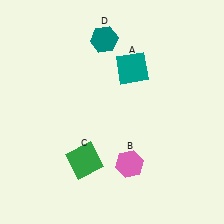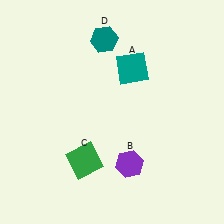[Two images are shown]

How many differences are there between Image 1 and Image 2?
There is 1 difference between the two images.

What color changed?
The hexagon (B) changed from pink in Image 1 to purple in Image 2.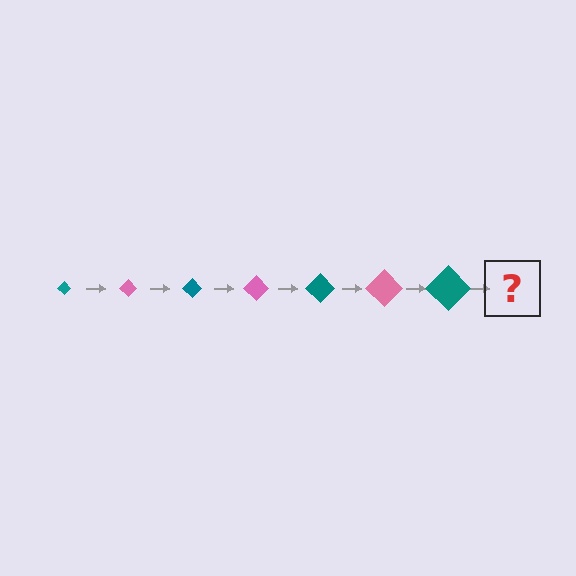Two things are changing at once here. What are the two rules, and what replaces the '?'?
The two rules are that the diamond grows larger each step and the color cycles through teal and pink. The '?' should be a pink diamond, larger than the previous one.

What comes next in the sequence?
The next element should be a pink diamond, larger than the previous one.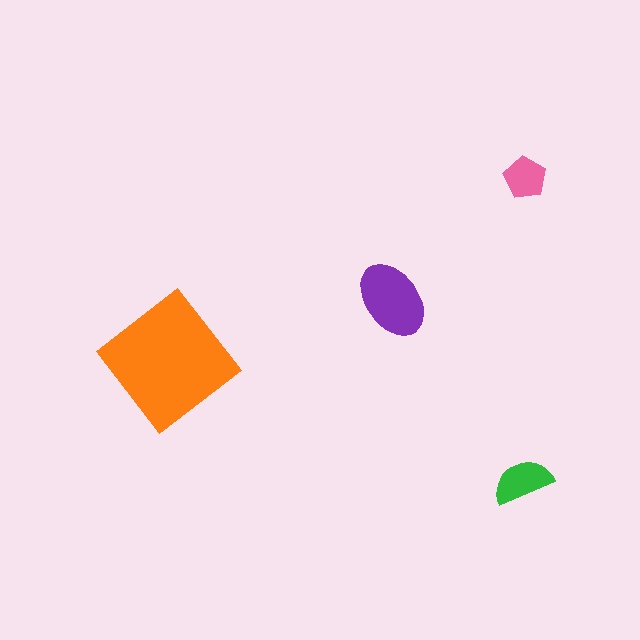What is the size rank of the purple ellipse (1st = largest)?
2nd.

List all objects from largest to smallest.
The orange diamond, the purple ellipse, the green semicircle, the pink pentagon.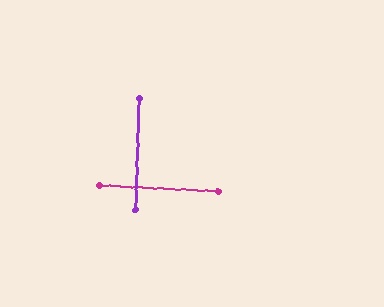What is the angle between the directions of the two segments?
Approximately 89 degrees.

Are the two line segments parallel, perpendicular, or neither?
Perpendicular — they meet at approximately 89°.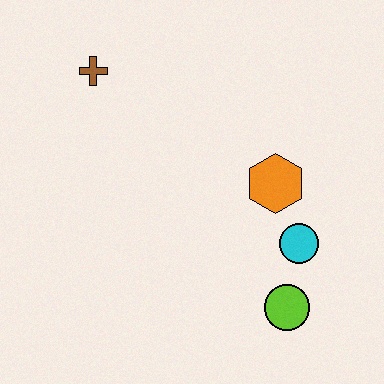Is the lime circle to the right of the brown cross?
Yes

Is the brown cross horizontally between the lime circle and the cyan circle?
No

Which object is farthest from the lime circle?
The brown cross is farthest from the lime circle.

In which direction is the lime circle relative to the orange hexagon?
The lime circle is below the orange hexagon.